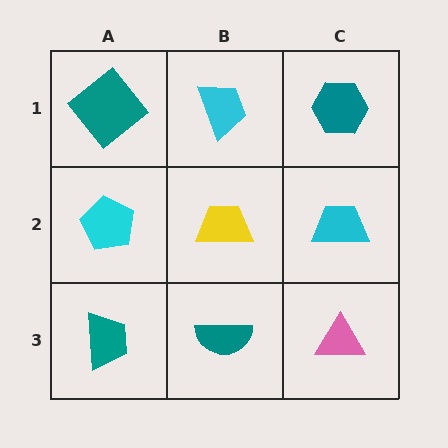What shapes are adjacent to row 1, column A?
A cyan pentagon (row 2, column A), a cyan trapezoid (row 1, column B).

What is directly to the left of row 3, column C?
A teal semicircle.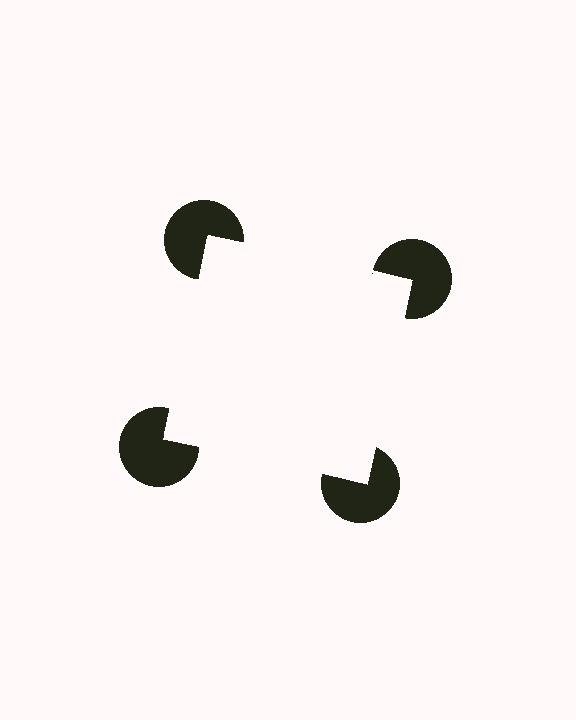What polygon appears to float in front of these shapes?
An illusory square — its edges are inferred from the aligned wedge cuts in the pac-man discs, not physically drawn.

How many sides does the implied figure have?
4 sides.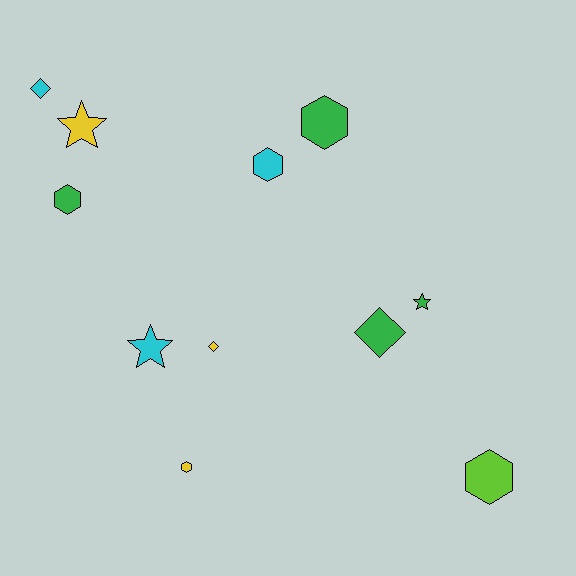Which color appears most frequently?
Green, with 4 objects.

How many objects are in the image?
There are 11 objects.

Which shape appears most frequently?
Hexagon, with 5 objects.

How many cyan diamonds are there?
There is 1 cyan diamond.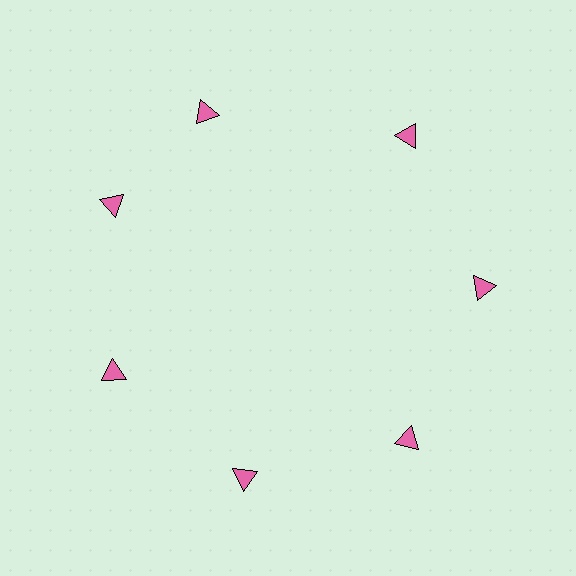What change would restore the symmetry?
The symmetry would be restored by rotating it back into even spacing with its neighbors so that all 7 triangles sit at equal angles and equal distance from the center.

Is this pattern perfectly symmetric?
No. The 7 pink triangles are arranged in a ring, but one element near the 12 o'clock position is rotated out of alignment along the ring, breaking the 7-fold rotational symmetry.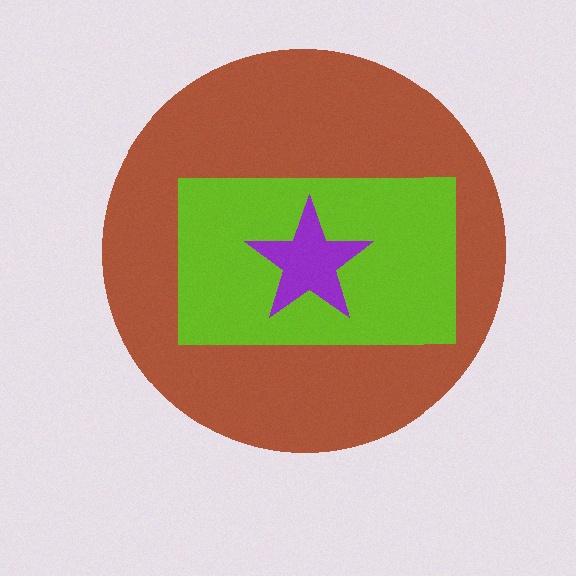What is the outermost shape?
The brown circle.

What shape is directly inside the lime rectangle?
The purple star.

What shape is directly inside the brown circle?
The lime rectangle.